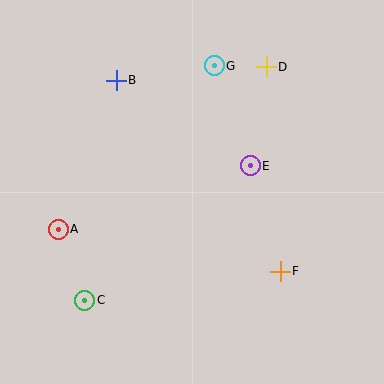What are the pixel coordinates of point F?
Point F is at (280, 271).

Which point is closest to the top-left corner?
Point B is closest to the top-left corner.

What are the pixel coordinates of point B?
Point B is at (116, 80).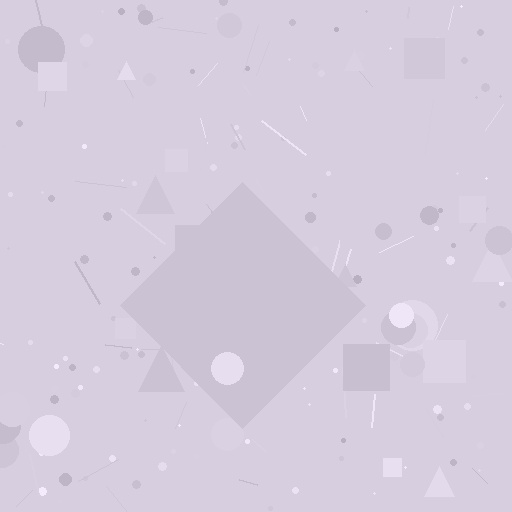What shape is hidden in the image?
A diamond is hidden in the image.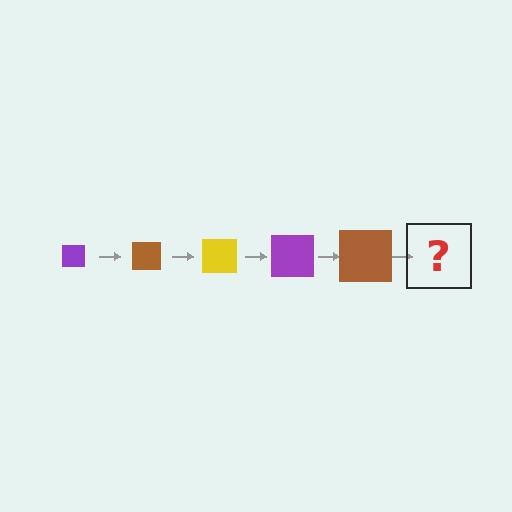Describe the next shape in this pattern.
It should be a yellow square, larger than the previous one.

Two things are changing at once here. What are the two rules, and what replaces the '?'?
The two rules are that the square grows larger each step and the color cycles through purple, brown, and yellow. The '?' should be a yellow square, larger than the previous one.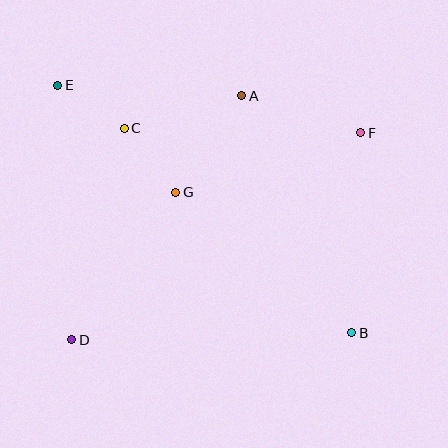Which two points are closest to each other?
Points C and E are closest to each other.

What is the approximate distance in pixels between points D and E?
The distance between D and E is approximately 255 pixels.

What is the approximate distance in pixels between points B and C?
The distance between B and C is approximately 306 pixels.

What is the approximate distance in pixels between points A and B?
The distance between A and B is approximately 261 pixels.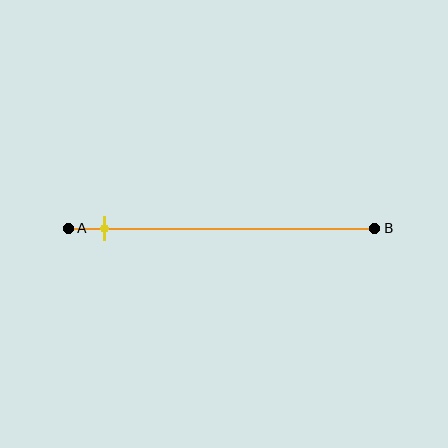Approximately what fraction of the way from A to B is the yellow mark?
The yellow mark is approximately 10% of the way from A to B.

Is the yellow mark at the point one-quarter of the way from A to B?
No, the mark is at about 10% from A, not at the 25% one-quarter point.